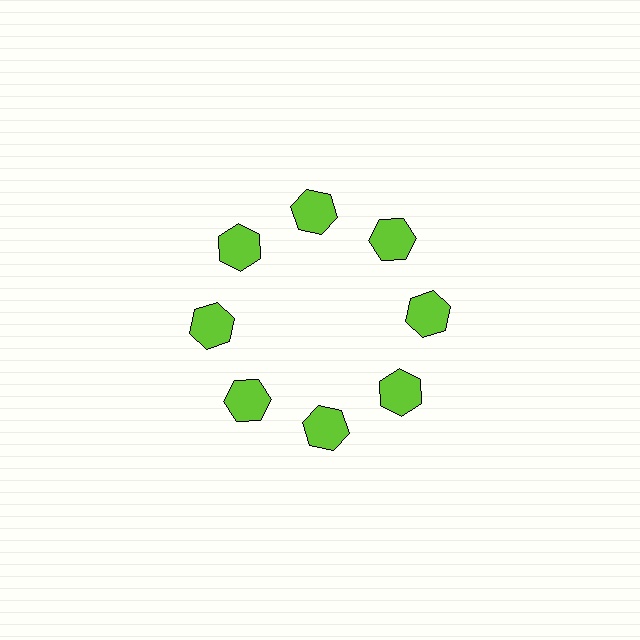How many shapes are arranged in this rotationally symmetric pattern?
There are 8 shapes, arranged in 8 groups of 1.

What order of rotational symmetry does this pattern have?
This pattern has 8-fold rotational symmetry.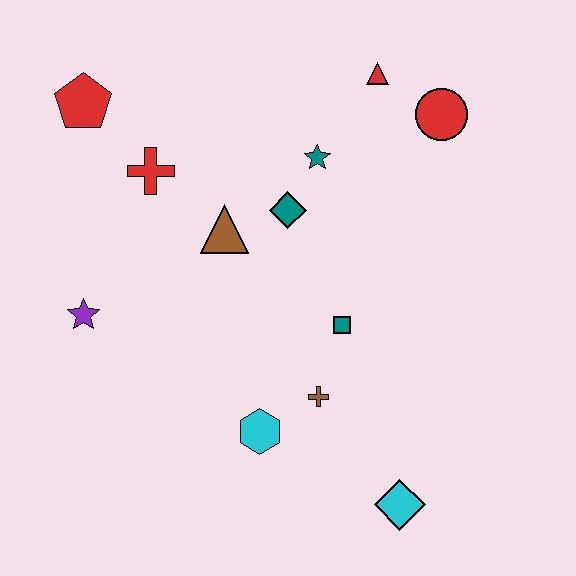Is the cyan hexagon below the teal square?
Yes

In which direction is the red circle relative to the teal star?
The red circle is to the right of the teal star.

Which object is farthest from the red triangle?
The cyan diamond is farthest from the red triangle.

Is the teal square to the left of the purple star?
No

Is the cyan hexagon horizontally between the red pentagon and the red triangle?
Yes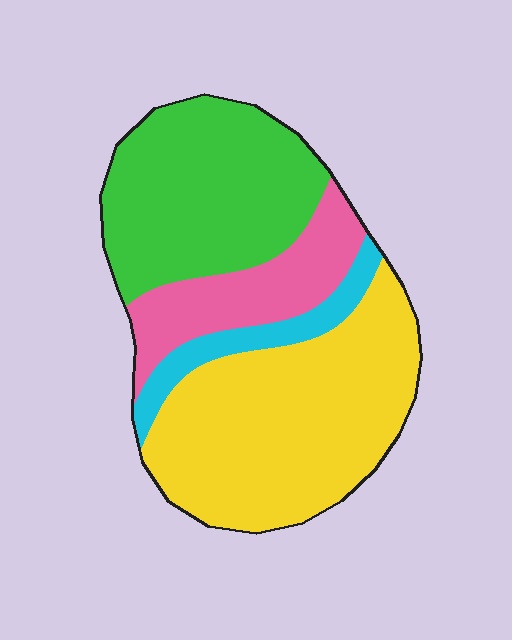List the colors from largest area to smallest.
From largest to smallest: yellow, green, pink, cyan.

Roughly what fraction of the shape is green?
Green takes up about one third (1/3) of the shape.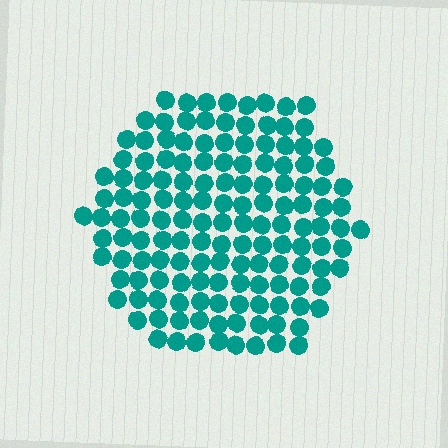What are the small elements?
The small elements are circles.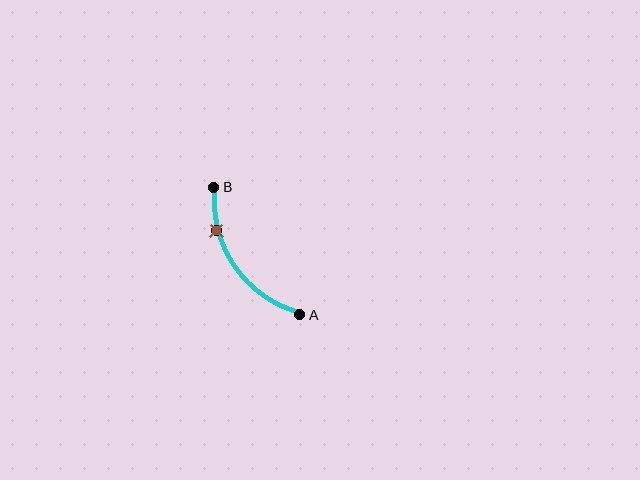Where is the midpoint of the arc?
The arc midpoint is the point on the curve farthest from the straight line joining A and B. It sits below and to the left of that line.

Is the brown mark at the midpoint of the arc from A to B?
No. The brown mark lies on the arc but is closer to endpoint B. The arc midpoint would be at the point on the curve equidistant along the arc from both A and B.